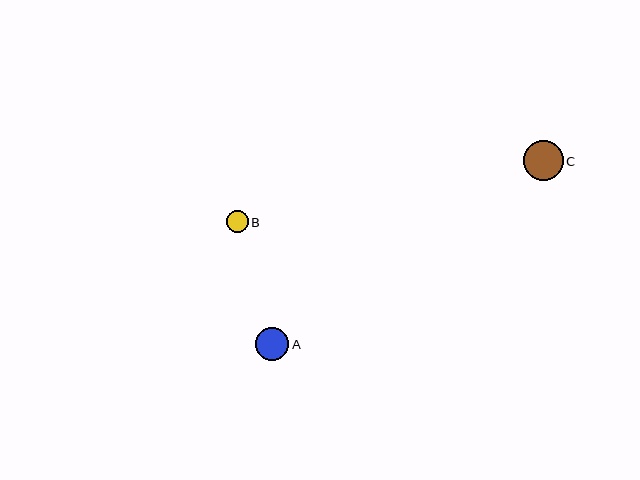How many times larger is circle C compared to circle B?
Circle C is approximately 1.8 times the size of circle B.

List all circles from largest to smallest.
From largest to smallest: C, A, B.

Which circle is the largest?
Circle C is the largest with a size of approximately 40 pixels.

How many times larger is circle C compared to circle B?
Circle C is approximately 1.8 times the size of circle B.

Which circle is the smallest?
Circle B is the smallest with a size of approximately 22 pixels.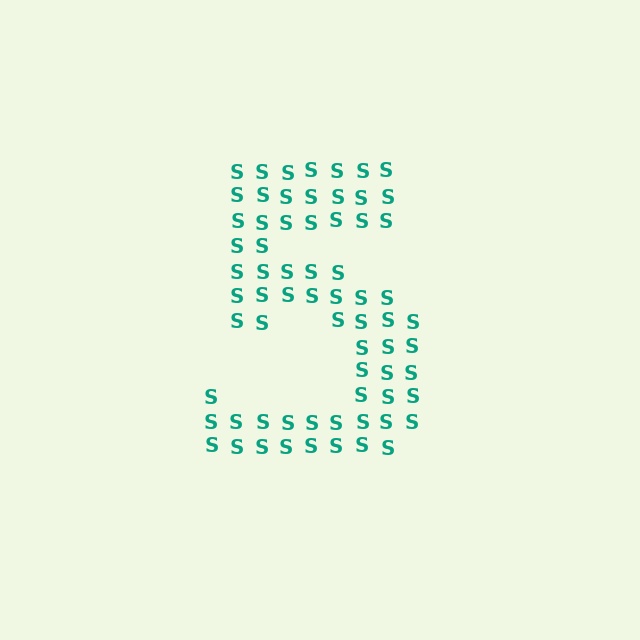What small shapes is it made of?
It is made of small letter S's.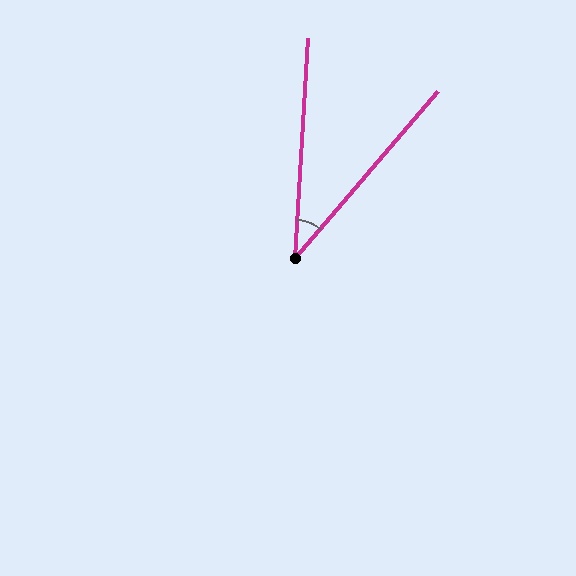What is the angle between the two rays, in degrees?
Approximately 37 degrees.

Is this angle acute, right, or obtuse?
It is acute.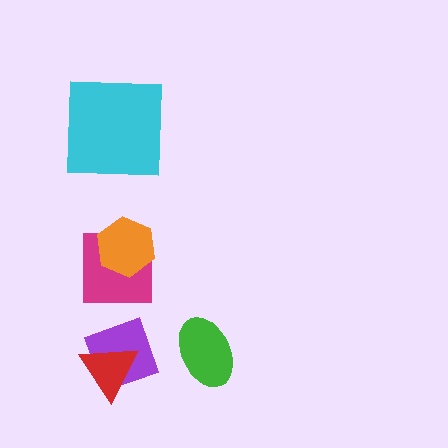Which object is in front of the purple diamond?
The red triangle is in front of the purple diamond.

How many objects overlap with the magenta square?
1 object overlaps with the magenta square.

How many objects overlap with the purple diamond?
1 object overlaps with the purple diamond.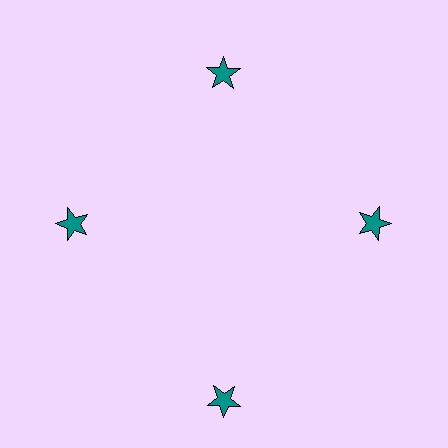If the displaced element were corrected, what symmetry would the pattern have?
It would have 4-fold rotational symmetry — the pattern would map onto itself every 90 degrees.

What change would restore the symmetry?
The symmetry would be restored by moving it inward, back onto the ring so that all 4 stars sit at equal angles and equal distance from the center.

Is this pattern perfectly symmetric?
No. The 4 teal stars are arranged in a ring, but one element near the 6 o'clock position is pushed outward from the center, breaking the 4-fold rotational symmetry.